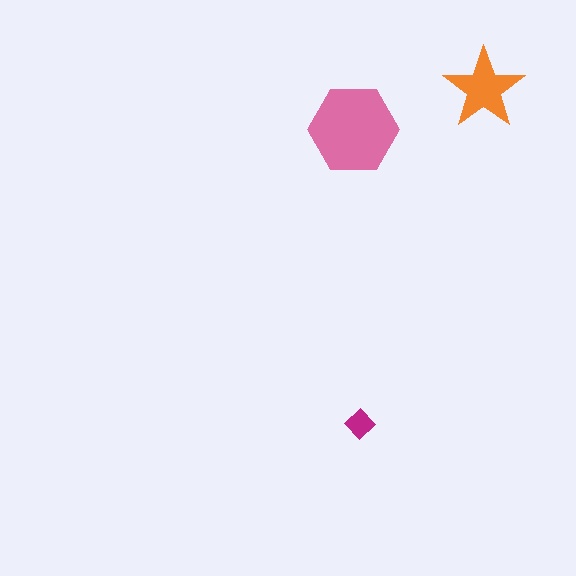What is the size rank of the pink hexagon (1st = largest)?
1st.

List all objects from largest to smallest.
The pink hexagon, the orange star, the magenta diamond.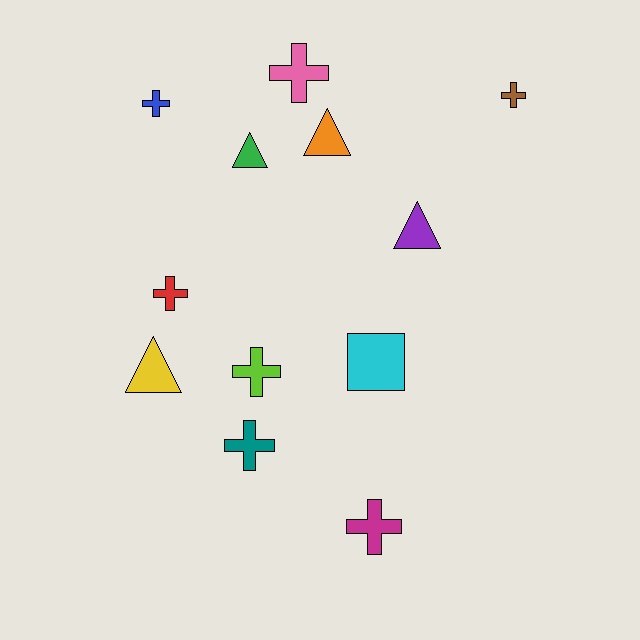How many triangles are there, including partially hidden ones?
There are 4 triangles.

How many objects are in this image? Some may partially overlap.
There are 12 objects.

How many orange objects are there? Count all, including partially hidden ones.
There is 1 orange object.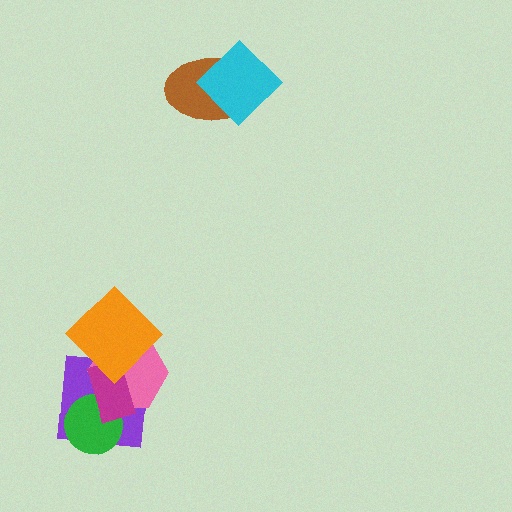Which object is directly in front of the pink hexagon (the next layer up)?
The magenta rectangle is directly in front of the pink hexagon.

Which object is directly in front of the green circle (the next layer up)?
The pink hexagon is directly in front of the green circle.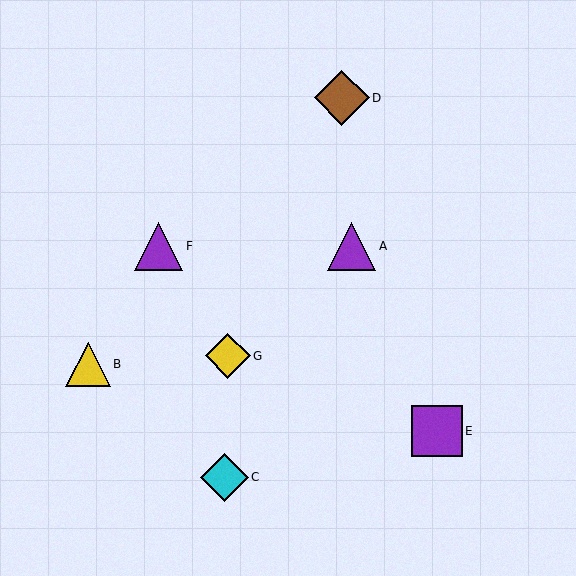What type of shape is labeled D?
Shape D is a brown diamond.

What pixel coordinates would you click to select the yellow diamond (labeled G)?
Click at (228, 356) to select the yellow diamond G.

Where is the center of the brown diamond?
The center of the brown diamond is at (342, 98).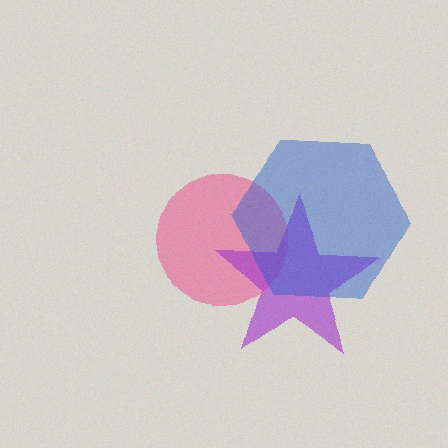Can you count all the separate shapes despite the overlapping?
Yes, there are 3 separate shapes.